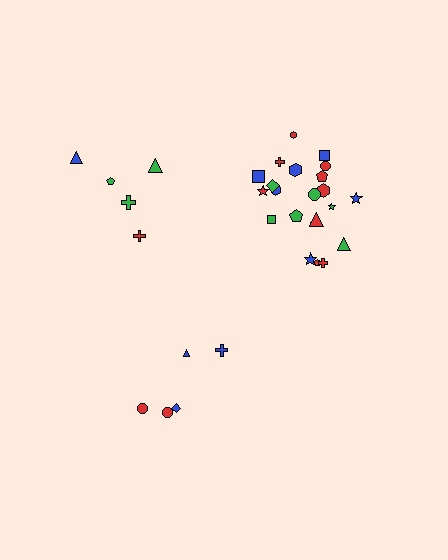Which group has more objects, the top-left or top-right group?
The top-right group.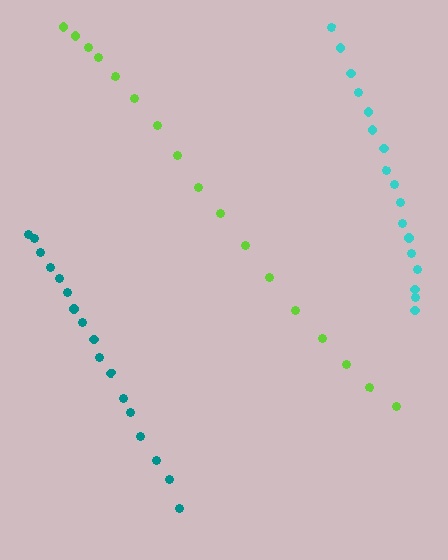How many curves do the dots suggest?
There are 3 distinct paths.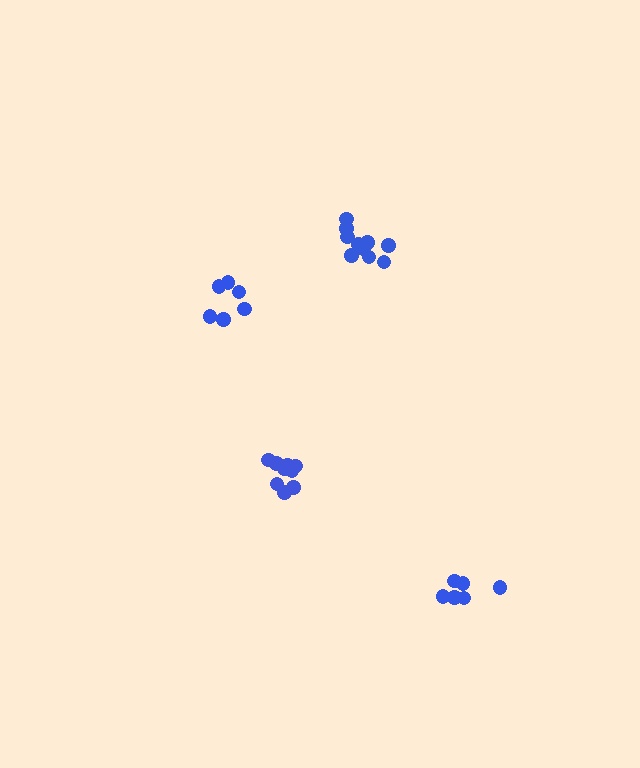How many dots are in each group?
Group 1: 9 dots, Group 2: 6 dots, Group 3: 7 dots, Group 4: 11 dots (33 total).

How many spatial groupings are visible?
There are 4 spatial groupings.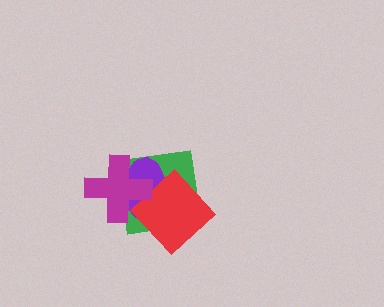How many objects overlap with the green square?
3 objects overlap with the green square.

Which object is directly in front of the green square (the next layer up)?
The purple ellipse is directly in front of the green square.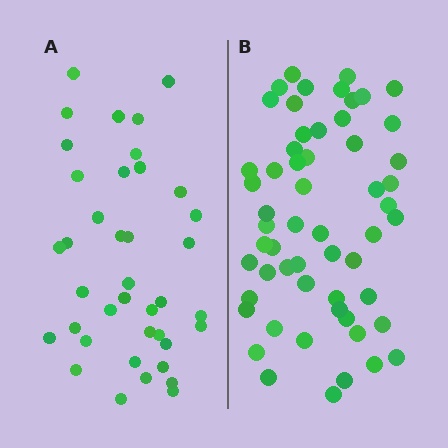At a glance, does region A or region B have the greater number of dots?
Region B (the right region) has more dots.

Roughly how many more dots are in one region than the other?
Region B has approximately 20 more dots than region A.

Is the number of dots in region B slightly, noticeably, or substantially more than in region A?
Region B has substantially more. The ratio is roughly 1.5 to 1.